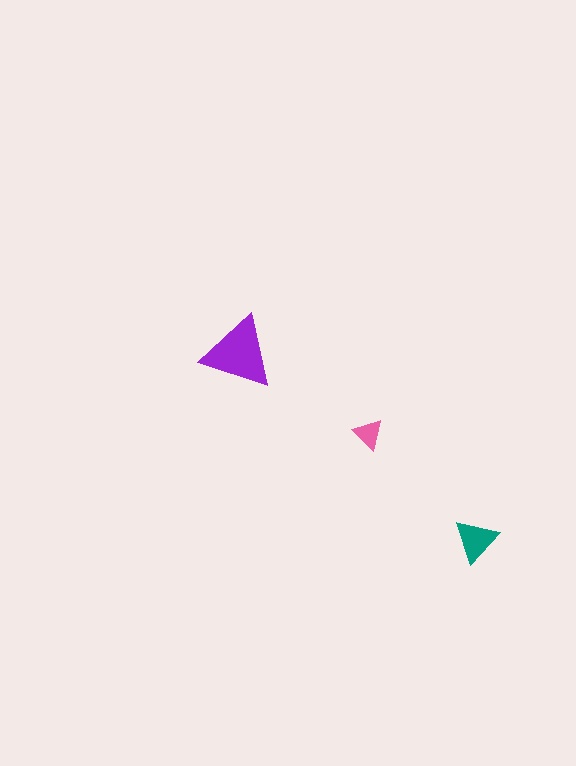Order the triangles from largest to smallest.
the purple one, the teal one, the pink one.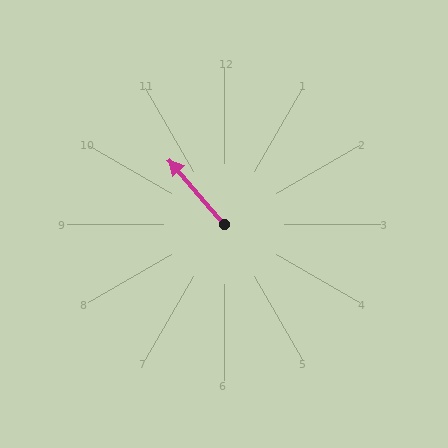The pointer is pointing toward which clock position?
Roughly 11 o'clock.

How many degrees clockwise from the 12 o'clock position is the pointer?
Approximately 319 degrees.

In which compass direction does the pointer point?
Northwest.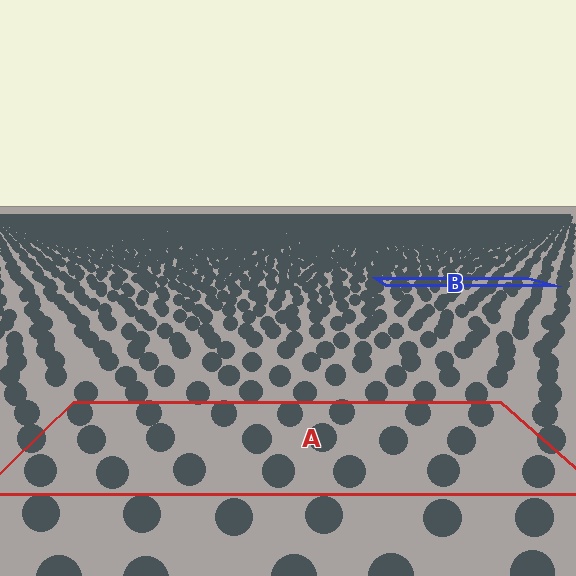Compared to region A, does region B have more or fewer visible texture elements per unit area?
Region B has more texture elements per unit area — they are packed more densely because it is farther away.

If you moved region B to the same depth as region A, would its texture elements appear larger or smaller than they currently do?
They would appear larger. At a closer depth, the same texture elements are projected at a bigger on-screen size.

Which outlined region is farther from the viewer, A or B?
Region B is farther from the viewer — the texture elements inside it appear smaller and more densely packed.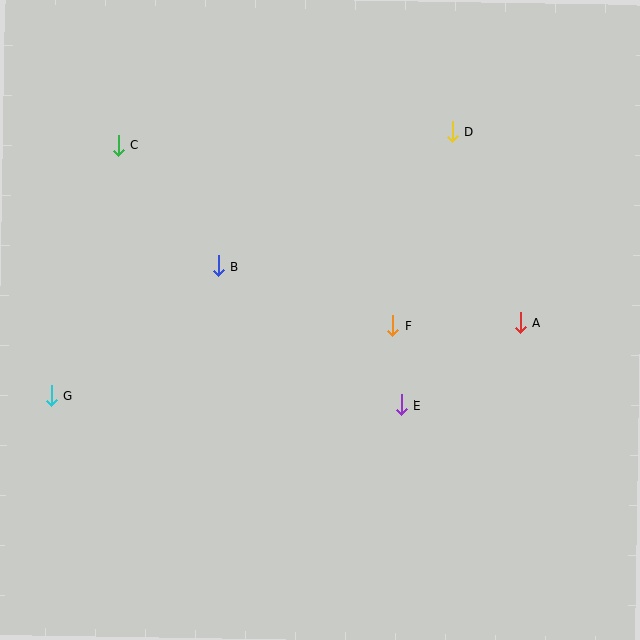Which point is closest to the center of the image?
Point F at (393, 326) is closest to the center.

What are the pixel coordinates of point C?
Point C is at (118, 145).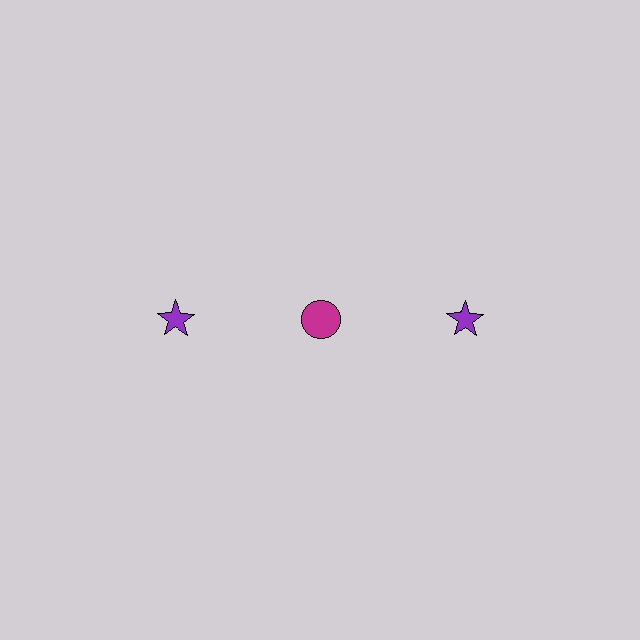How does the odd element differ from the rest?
It differs in both color (magenta instead of purple) and shape (circle instead of star).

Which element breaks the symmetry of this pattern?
The magenta circle in the top row, second from left column breaks the symmetry. All other shapes are purple stars.